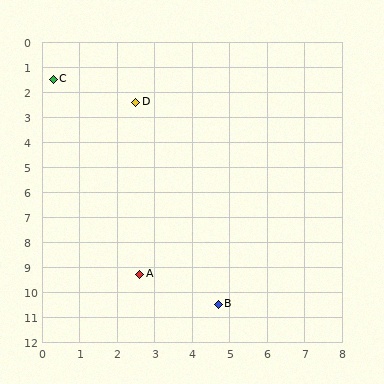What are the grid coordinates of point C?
Point C is at approximately (0.3, 1.5).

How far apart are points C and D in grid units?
Points C and D are about 2.4 grid units apart.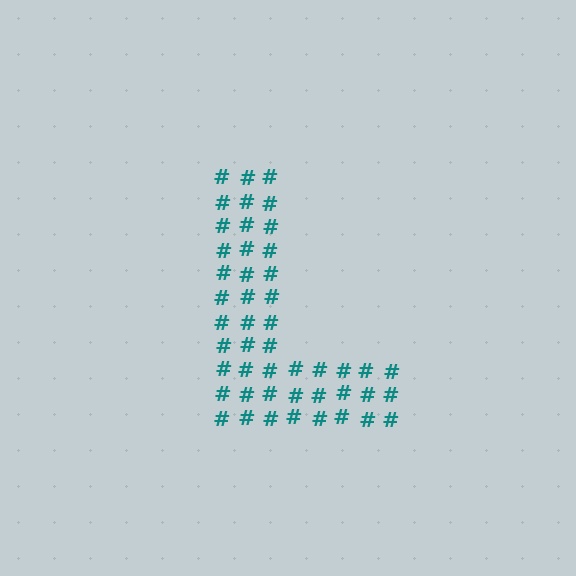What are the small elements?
The small elements are hash symbols.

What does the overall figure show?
The overall figure shows the letter L.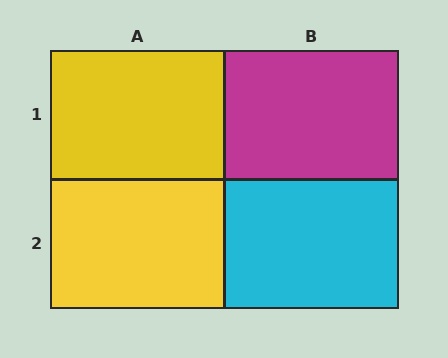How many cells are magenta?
1 cell is magenta.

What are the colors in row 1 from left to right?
Yellow, magenta.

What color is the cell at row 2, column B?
Cyan.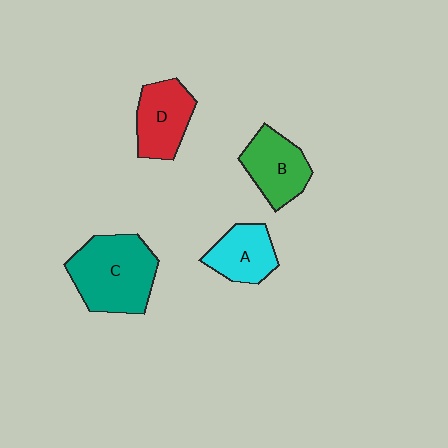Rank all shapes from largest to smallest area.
From largest to smallest: C (teal), B (green), D (red), A (cyan).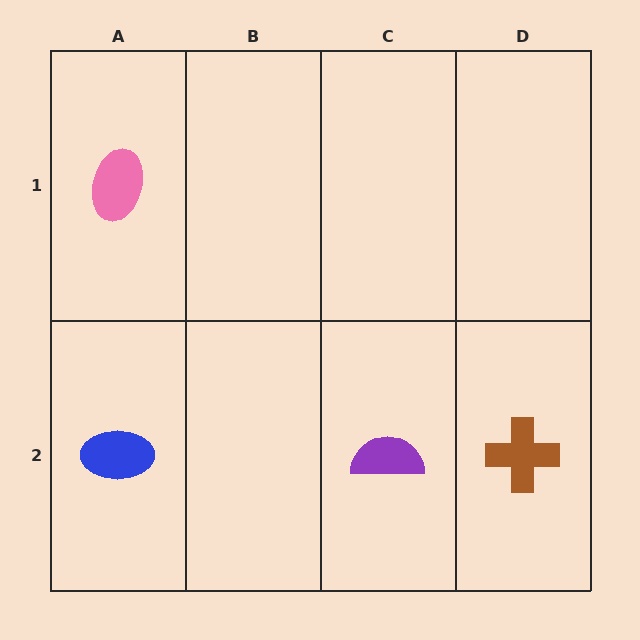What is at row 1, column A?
A pink ellipse.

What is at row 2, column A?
A blue ellipse.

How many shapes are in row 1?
1 shape.